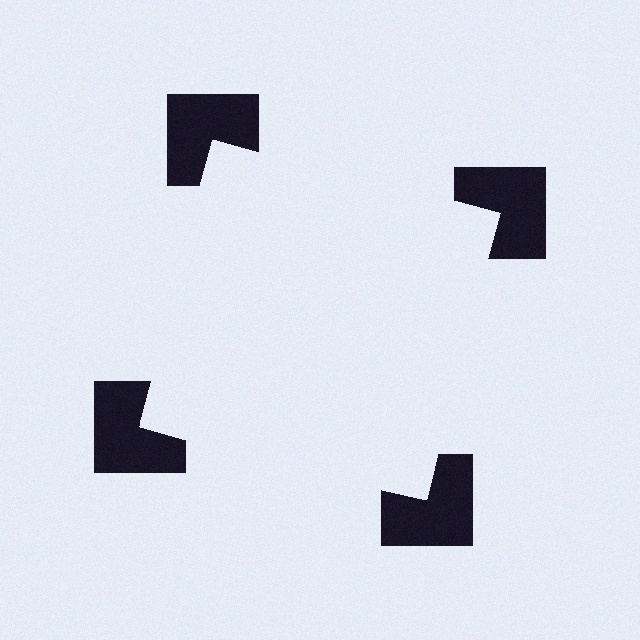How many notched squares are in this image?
There are 4 — one at each vertex of the illusory square.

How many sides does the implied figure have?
4 sides.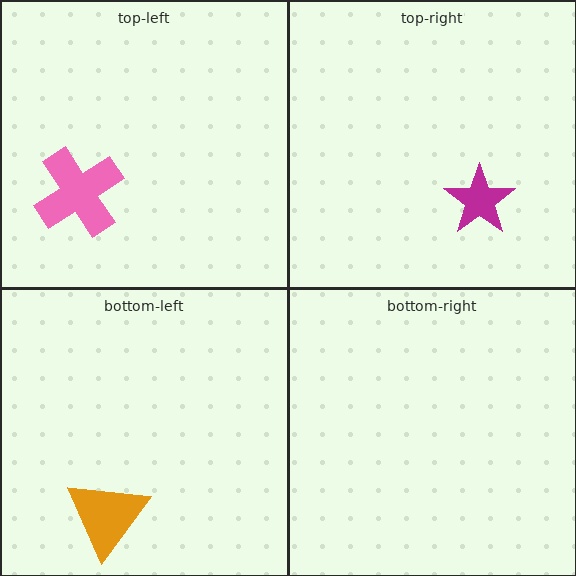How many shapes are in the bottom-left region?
1.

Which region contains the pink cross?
The top-left region.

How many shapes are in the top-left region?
1.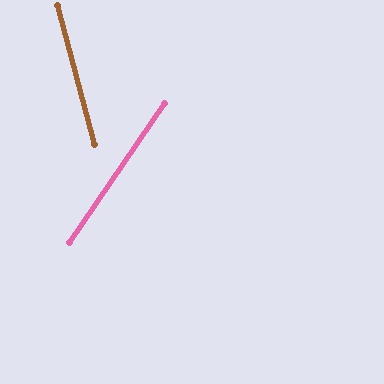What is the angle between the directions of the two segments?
Approximately 49 degrees.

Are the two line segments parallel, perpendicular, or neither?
Neither parallel nor perpendicular — they differ by about 49°.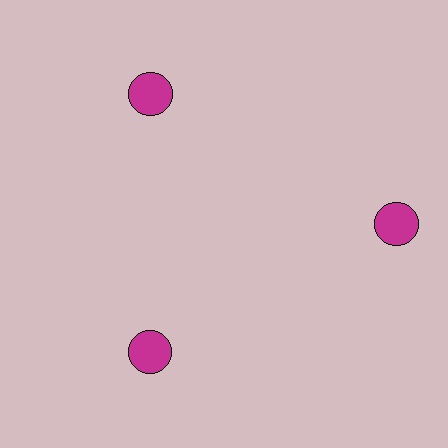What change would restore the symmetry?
The symmetry would be restored by moving it inward, back onto the ring so that all 3 circles sit at equal angles and equal distance from the center.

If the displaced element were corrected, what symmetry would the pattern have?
It would have 3-fold rotational symmetry — the pattern would map onto itself every 120 degrees.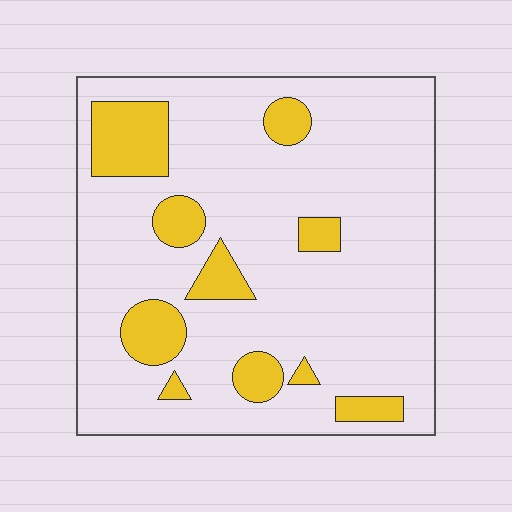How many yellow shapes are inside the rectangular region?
10.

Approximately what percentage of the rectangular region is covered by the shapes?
Approximately 15%.